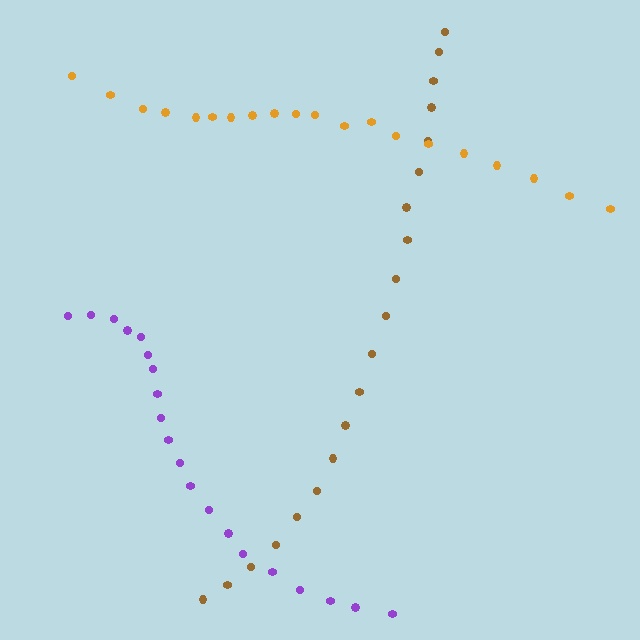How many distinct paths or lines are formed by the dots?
There are 3 distinct paths.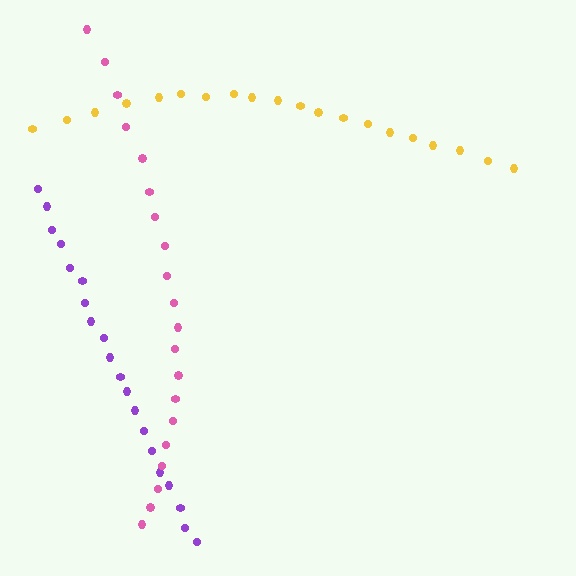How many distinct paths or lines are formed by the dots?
There are 3 distinct paths.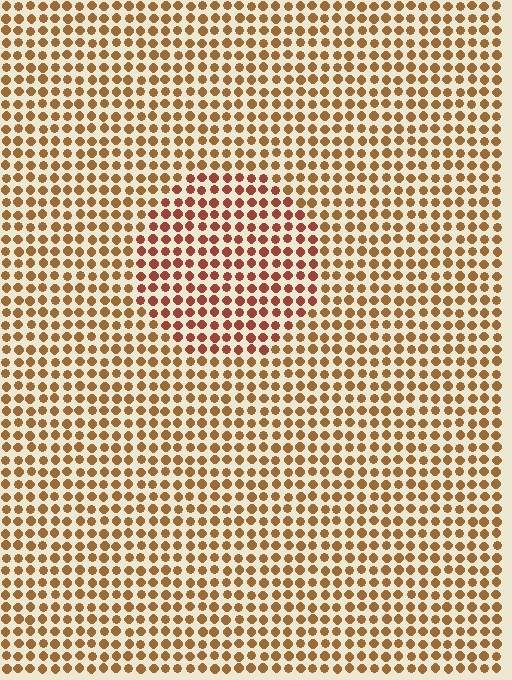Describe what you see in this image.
The image is filled with small brown elements in a uniform arrangement. A circle-shaped region is visible where the elements are tinted to a slightly different hue, forming a subtle color boundary.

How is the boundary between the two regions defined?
The boundary is defined purely by a slight shift in hue (about 25 degrees). Spacing, size, and orientation are identical on both sides.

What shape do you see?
I see a circle.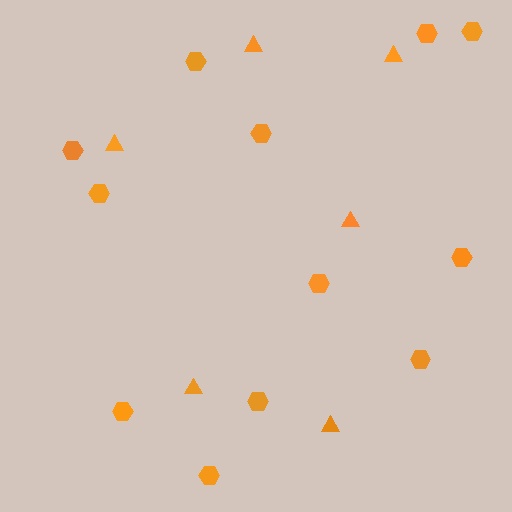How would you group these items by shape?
There are 2 groups: one group of triangles (6) and one group of hexagons (12).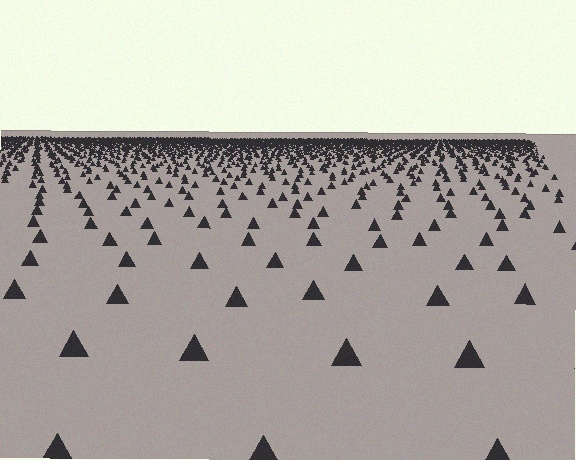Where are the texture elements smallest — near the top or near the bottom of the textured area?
Near the top.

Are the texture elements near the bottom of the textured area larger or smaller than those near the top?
Larger. Near the bottom, elements are closer to the viewer and appear at a bigger on-screen size.